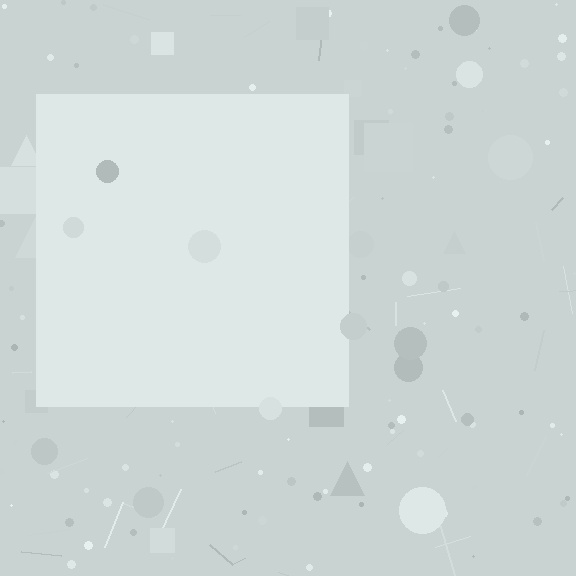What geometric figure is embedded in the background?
A square is embedded in the background.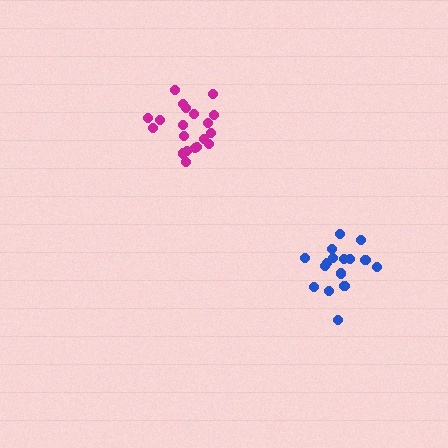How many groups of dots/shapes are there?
There are 2 groups.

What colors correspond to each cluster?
The clusters are colored: blue, magenta.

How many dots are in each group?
Group 1: 16 dots, Group 2: 20 dots (36 total).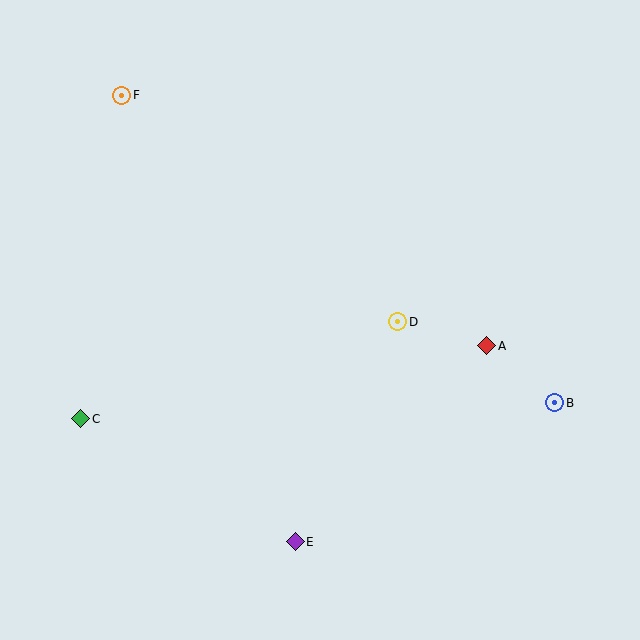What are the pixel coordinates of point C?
Point C is at (81, 419).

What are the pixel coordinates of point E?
Point E is at (295, 542).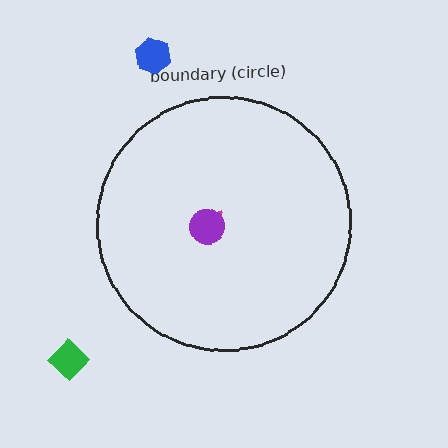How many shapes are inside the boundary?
2 inside, 2 outside.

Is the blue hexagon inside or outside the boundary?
Outside.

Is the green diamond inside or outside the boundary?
Outside.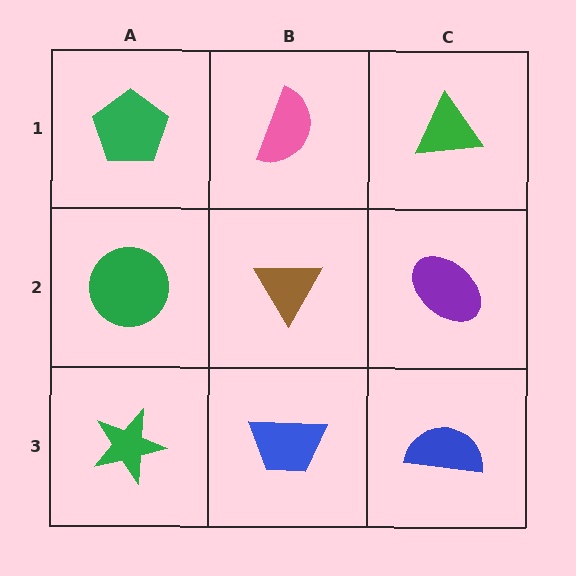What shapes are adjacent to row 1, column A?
A green circle (row 2, column A), a pink semicircle (row 1, column B).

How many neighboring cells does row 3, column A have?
2.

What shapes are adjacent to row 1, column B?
A brown triangle (row 2, column B), a green pentagon (row 1, column A), a green triangle (row 1, column C).